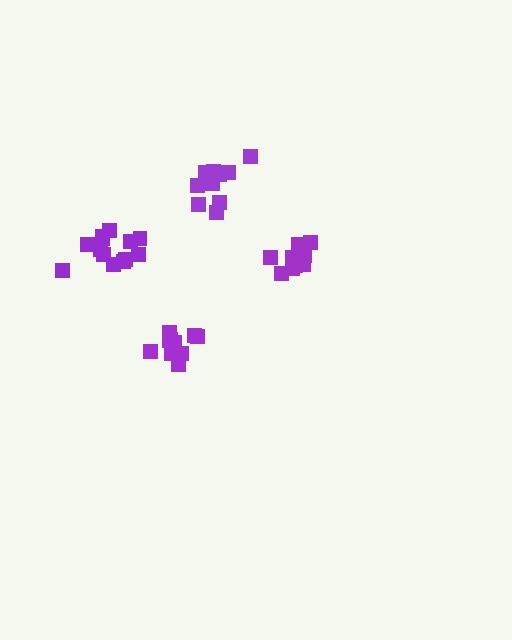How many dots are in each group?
Group 1: 11 dots, Group 2: 11 dots, Group 3: 13 dots, Group 4: 11 dots (46 total).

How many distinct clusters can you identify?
There are 4 distinct clusters.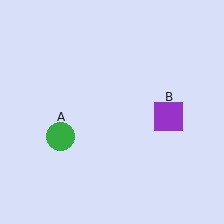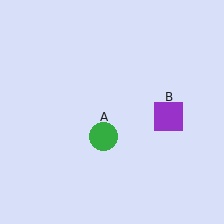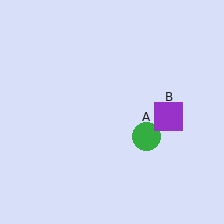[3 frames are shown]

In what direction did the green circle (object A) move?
The green circle (object A) moved right.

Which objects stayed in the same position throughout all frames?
Purple square (object B) remained stationary.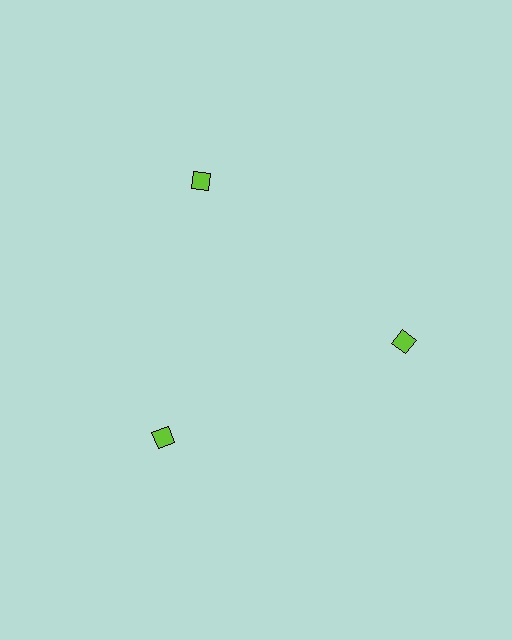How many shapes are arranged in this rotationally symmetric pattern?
There are 3 shapes, arranged in 3 groups of 1.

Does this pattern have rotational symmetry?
Yes, this pattern has 3-fold rotational symmetry. It looks the same after rotating 120 degrees around the center.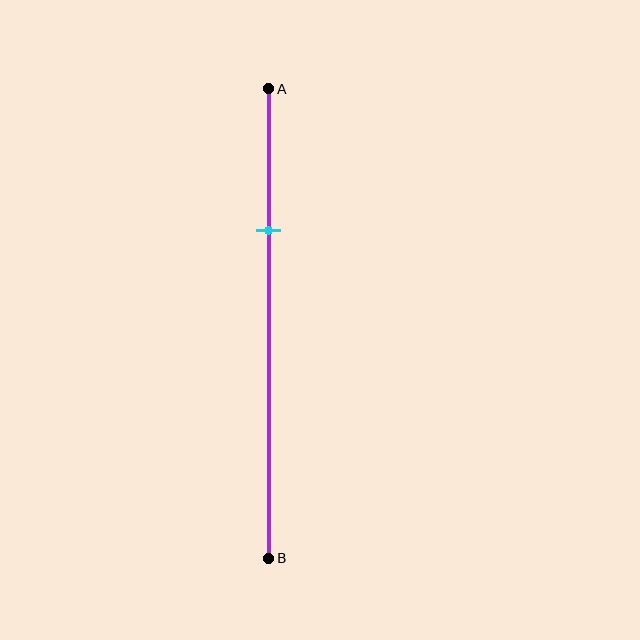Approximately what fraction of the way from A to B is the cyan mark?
The cyan mark is approximately 30% of the way from A to B.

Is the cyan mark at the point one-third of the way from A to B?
No, the mark is at about 30% from A, not at the 33% one-third point.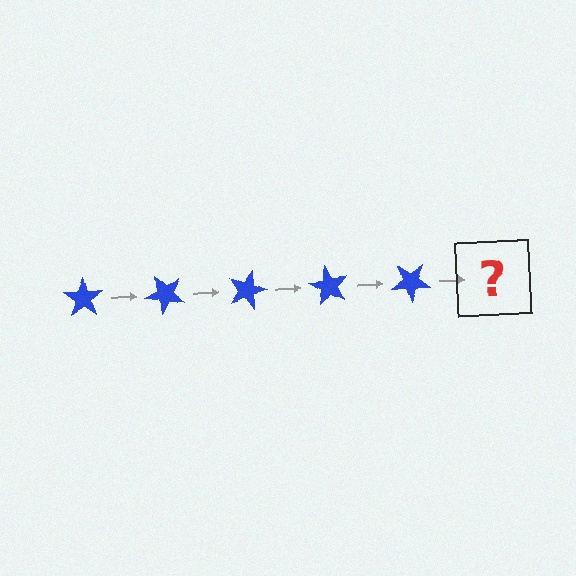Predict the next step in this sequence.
The next step is a blue star rotated 225 degrees.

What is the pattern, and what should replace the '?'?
The pattern is that the star rotates 45 degrees each step. The '?' should be a blue star rotated 225 degrees.